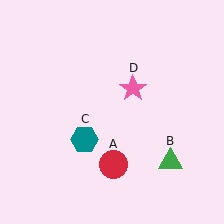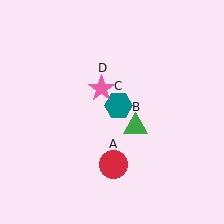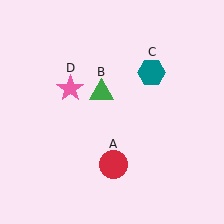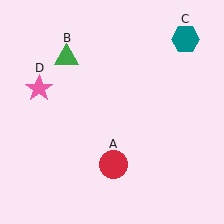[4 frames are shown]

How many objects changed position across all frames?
3 objects changed position: green triangle (object B), teal hexagon (object C), pink star (object D).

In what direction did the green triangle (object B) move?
The green triangle (object B) moved up and to the left.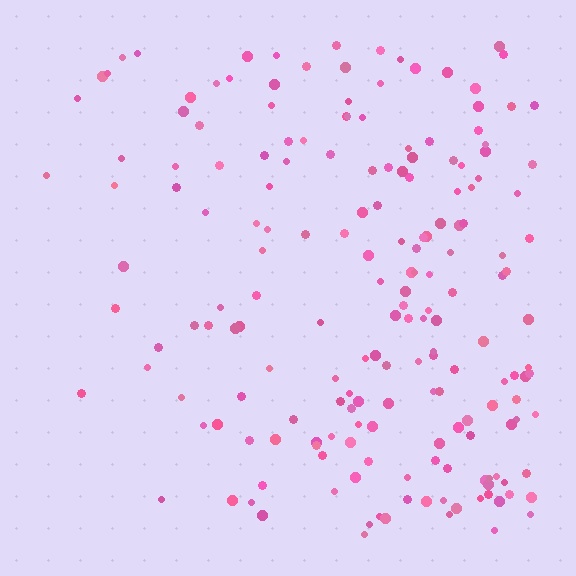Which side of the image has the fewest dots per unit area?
The left.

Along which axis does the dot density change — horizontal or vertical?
Horizontal.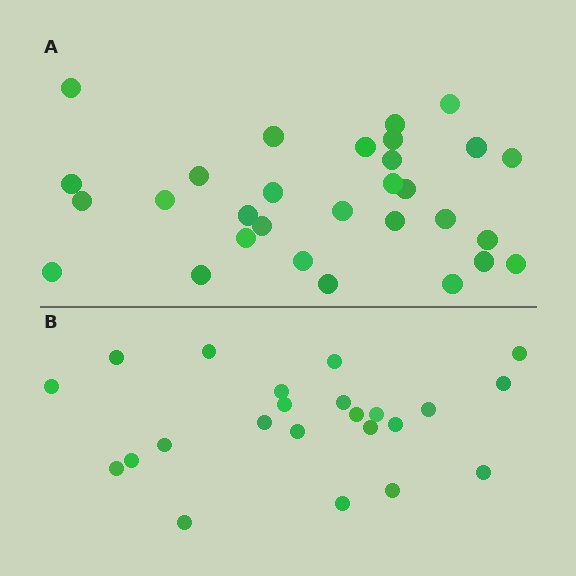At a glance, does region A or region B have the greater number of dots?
Region A (the top region) has more dots.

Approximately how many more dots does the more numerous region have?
Region A has roughly 8 or so more dots than region B.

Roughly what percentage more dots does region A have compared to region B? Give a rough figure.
About 30% more.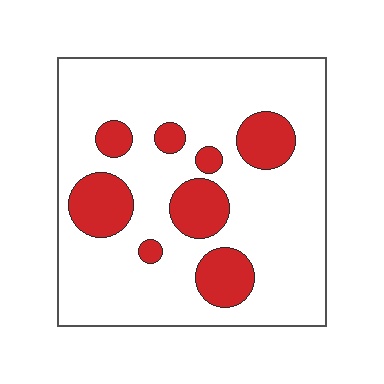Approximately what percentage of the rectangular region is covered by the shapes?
Approximately 20%.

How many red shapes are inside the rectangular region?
8.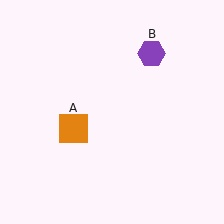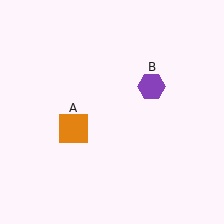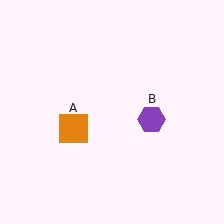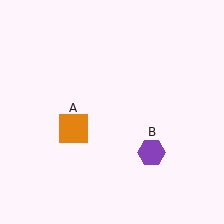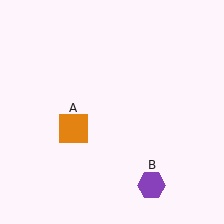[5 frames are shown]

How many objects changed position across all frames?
1 object changed position: purple hexagon (object B).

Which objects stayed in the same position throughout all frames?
Orange square (object A) remained stationary.